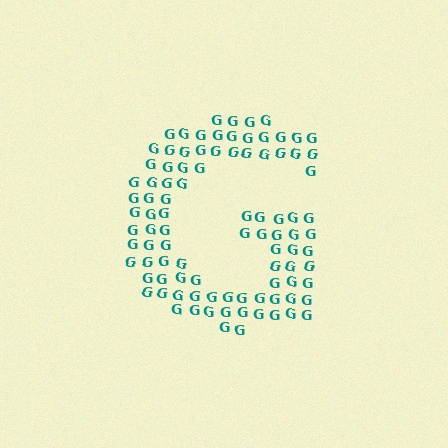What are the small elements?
The small elements are letter G's.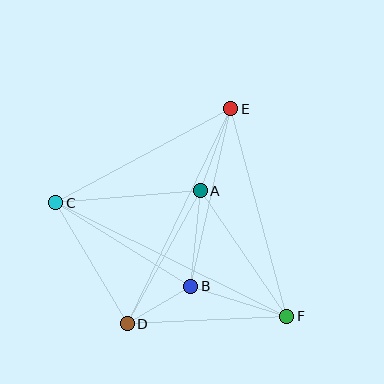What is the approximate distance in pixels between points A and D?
The distance between A and D is approximately 151 pixels.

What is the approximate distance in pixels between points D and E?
The distance between D and E is approximately 239 pixels.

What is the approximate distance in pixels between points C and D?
The distance between C and D is approximately 141 pixels.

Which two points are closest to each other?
Points B and D are closest to each other.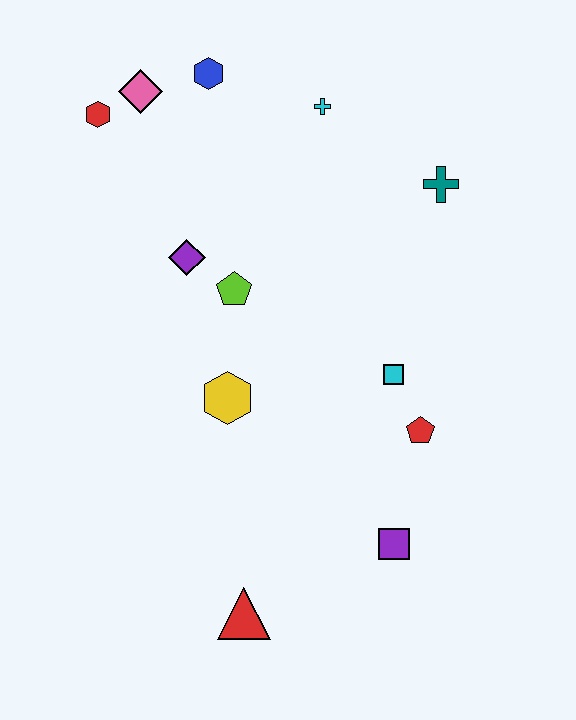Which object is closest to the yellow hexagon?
The lime pentagon is closest to the yellow hexagon.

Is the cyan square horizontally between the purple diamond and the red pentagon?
Yes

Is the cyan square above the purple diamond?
No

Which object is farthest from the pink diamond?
The red triangle is farthest from the pink diamond.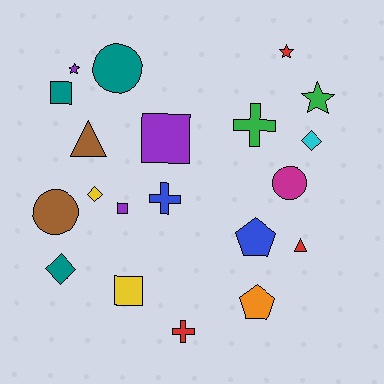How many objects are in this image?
There are 20 objects.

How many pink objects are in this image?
There are no pink objects.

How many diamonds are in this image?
There are 3 diamonds.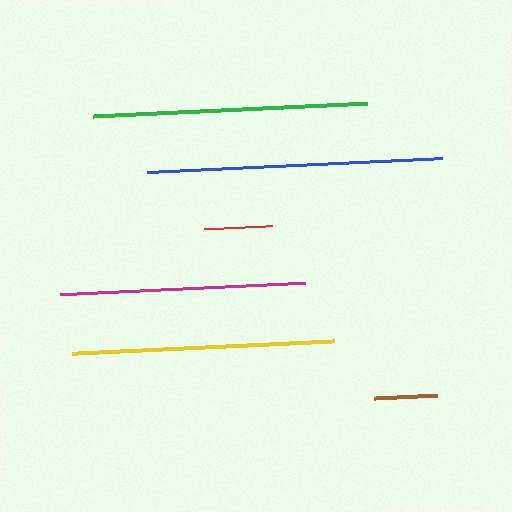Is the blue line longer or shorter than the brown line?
The blue line is longer than the brown line.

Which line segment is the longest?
The blue line is the longest at approximately 295 pixels.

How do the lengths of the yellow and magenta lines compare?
The yellow and magenta lines are approximately the same length.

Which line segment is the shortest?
The brown line is the shortest at approximately 63 pixels.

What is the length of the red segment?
The red segment is approximately 68 pixels long.